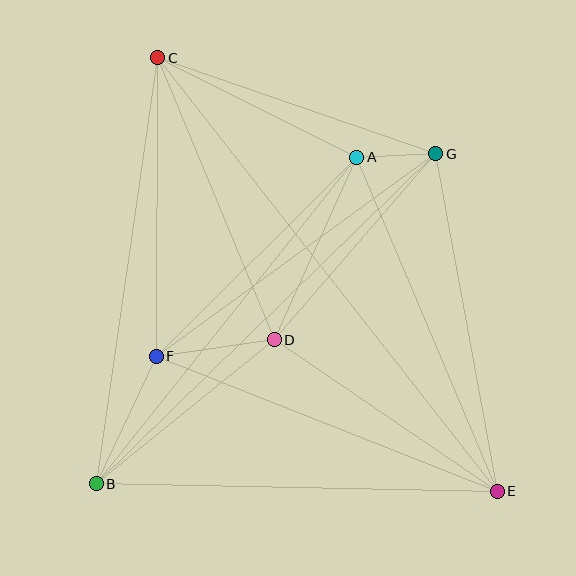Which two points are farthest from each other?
Points C and E are farthest from each other.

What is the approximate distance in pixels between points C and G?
The distance between C and G is approximately 294 pixels.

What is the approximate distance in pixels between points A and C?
The distance between A and C is approximately 223 pixels.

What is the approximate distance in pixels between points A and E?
The distance between A and E is approximately 362 pixels.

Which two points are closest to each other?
Points A and G are closest to each other.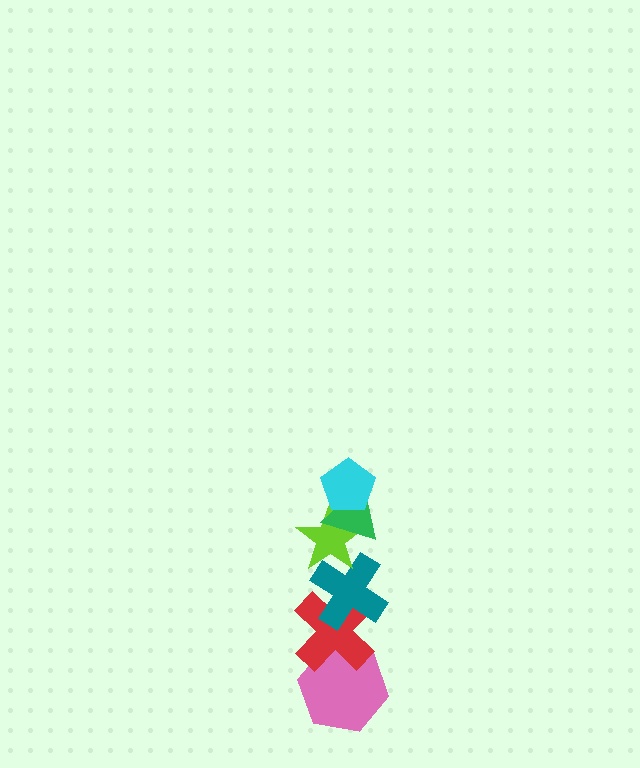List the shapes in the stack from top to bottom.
From top to bottom: the cyan pentagon, the green triangle, the lime star, the teal cross, the red cross, the pink hexagon.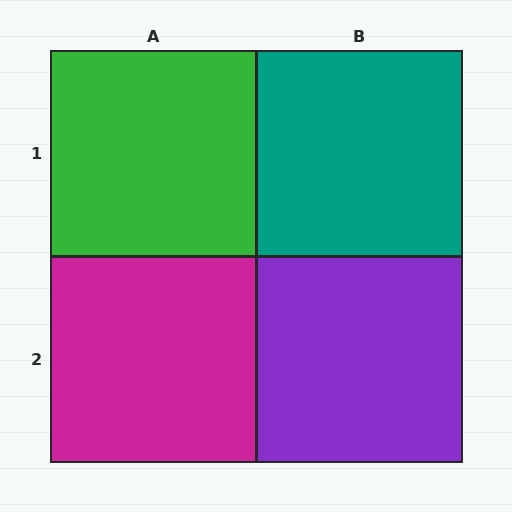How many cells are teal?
1 cell is teal.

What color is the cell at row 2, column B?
Purple.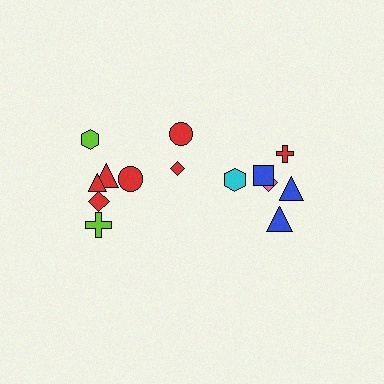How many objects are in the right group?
There are 6 objects.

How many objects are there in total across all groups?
There are 14 objects.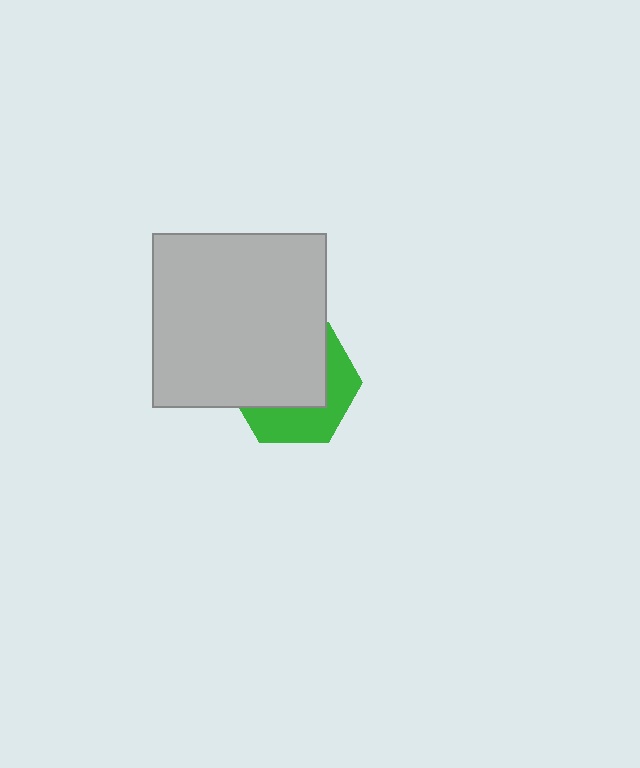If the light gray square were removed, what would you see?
You would see the complete green hexagon.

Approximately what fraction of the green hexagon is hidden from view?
Roughly 60% of the green hexagon is hidden behind the light gray square.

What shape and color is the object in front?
The object in front is a light gray square.